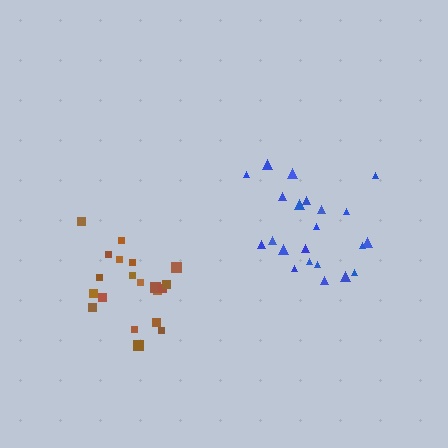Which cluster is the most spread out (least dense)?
Brown.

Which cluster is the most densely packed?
Blue.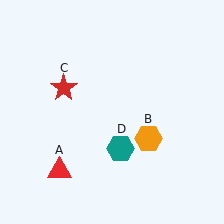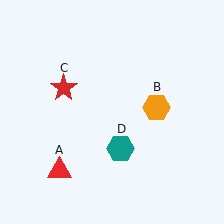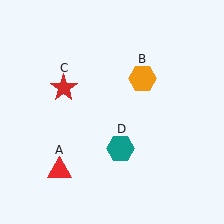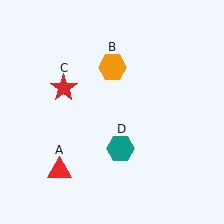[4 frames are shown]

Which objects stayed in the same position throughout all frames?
Red triangle (object A) and red star (object C) and teal hexagon (object D) remained stationary.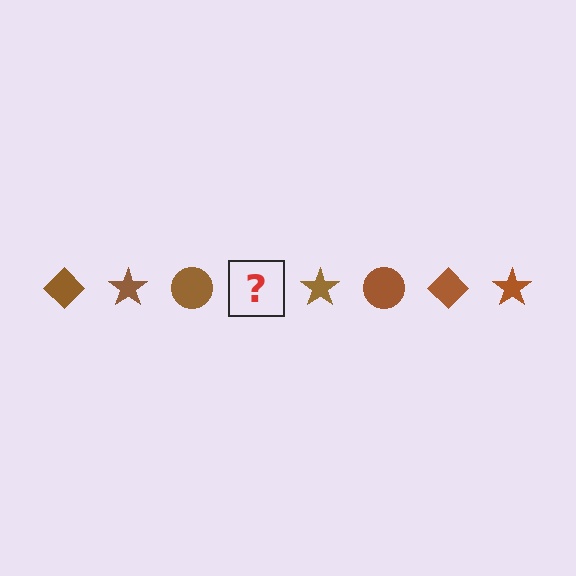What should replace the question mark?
The question mark should be replaced with a brown diamond.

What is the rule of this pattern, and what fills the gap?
The rule is that the pattern cycles through diamond, star, circle shapes in brown. The gap should be filled with a brown diamond.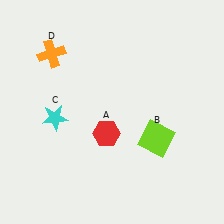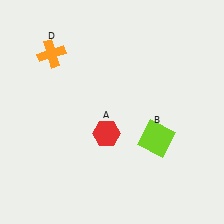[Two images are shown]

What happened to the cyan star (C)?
The cyan star (C) was removed in Image 2. It was in the bottom-left area of Image 1.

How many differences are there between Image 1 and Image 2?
There is 1 difference between the two images.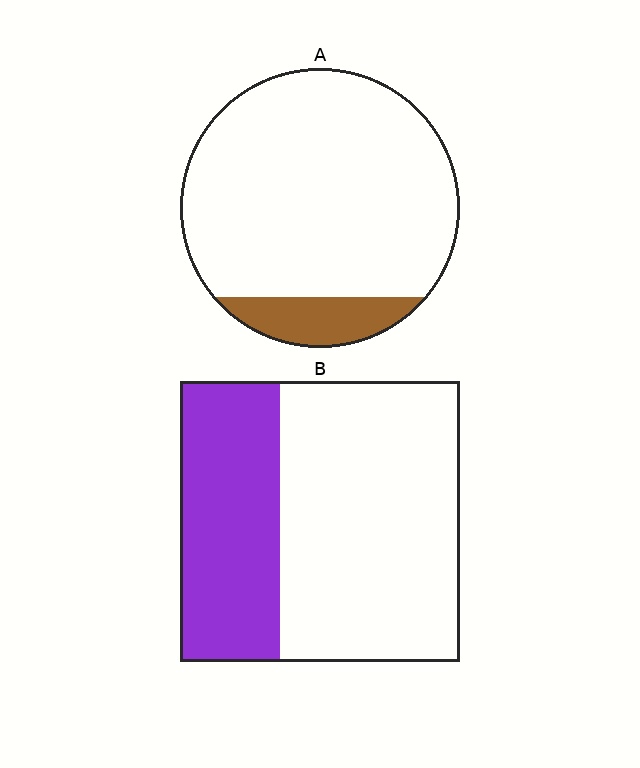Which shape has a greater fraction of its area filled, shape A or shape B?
Shape B.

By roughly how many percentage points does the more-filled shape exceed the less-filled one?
By roughly 25 percentage points (B over A).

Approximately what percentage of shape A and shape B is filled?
A is approximately 10% and B is approximately 35%.